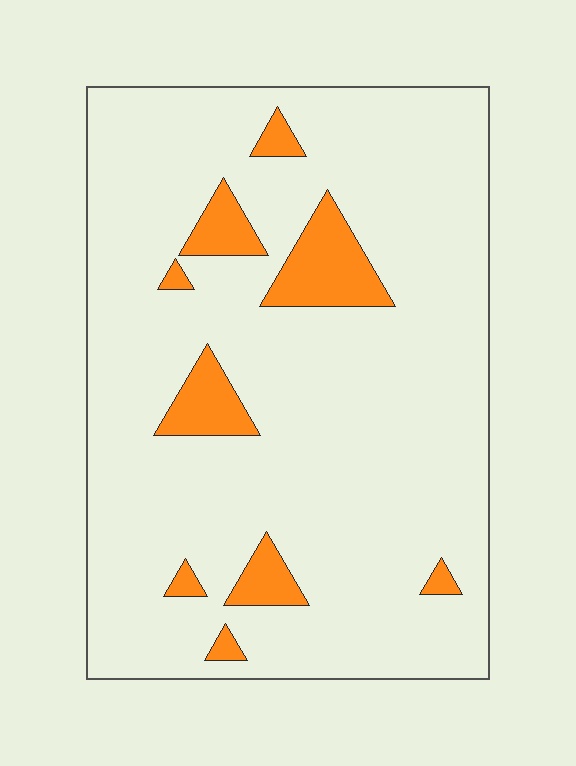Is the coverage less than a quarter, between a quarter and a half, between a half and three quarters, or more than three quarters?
Less than a quarter.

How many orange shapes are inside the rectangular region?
9.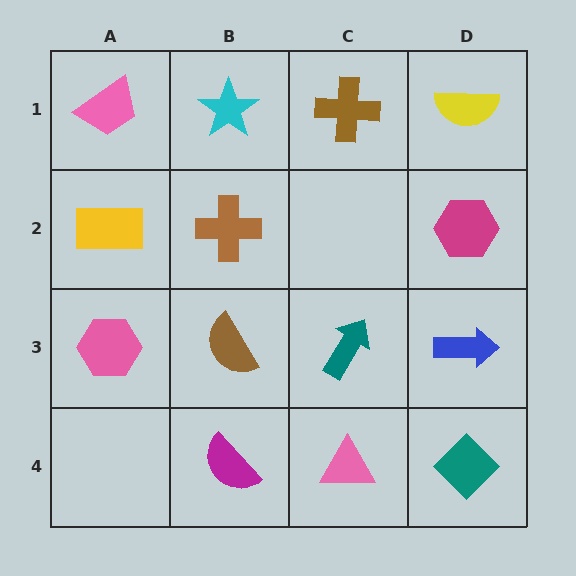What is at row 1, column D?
A yellow semicircle.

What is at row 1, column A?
A pink trapezoid.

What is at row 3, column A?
A pink hexagon.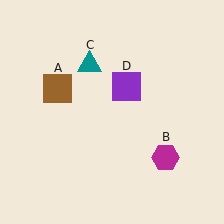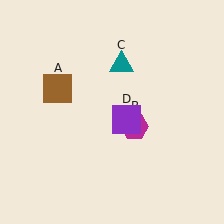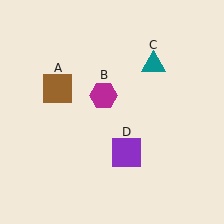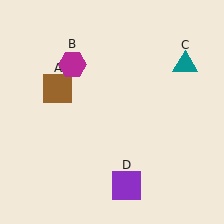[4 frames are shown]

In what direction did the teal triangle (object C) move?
The teal triangle (object C) moved right.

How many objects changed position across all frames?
3 objects changed position: magenta hexagon (object B), teal triangle (object C), purple square (object D).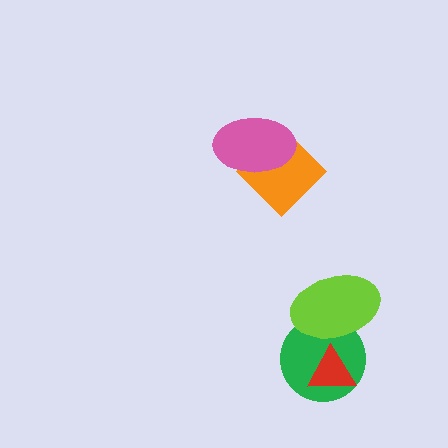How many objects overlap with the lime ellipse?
2 objects overlap with the lime ellipse.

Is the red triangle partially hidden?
Yes, it is partially covered by another shape.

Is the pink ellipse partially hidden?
No, no other shape covers it.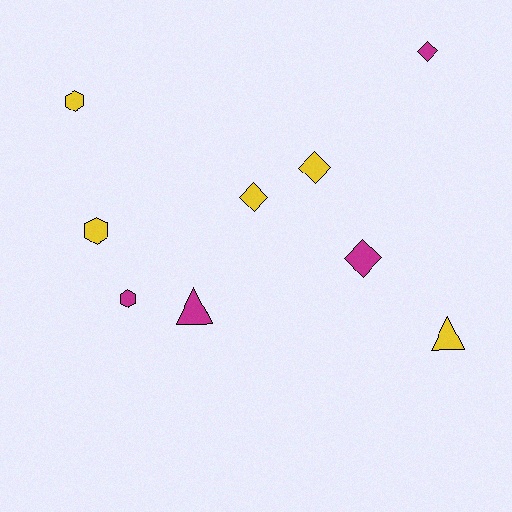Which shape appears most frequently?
Diamond, with 4 objects.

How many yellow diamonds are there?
There are 2 yellow diamonds.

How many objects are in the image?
There are 9 objects.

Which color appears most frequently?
Yellow, with 5 objects.